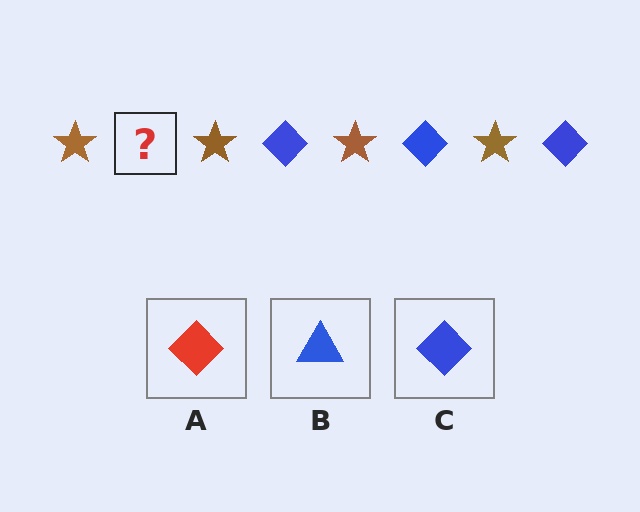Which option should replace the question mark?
Option C.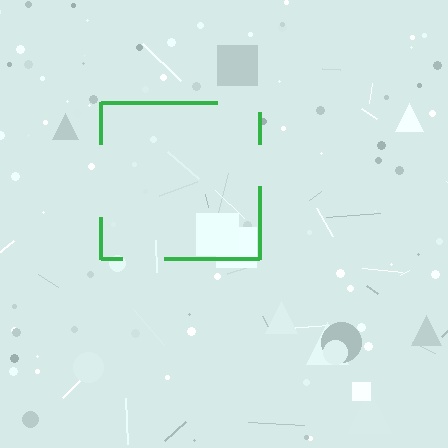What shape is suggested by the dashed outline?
The dashed outline suggests a square.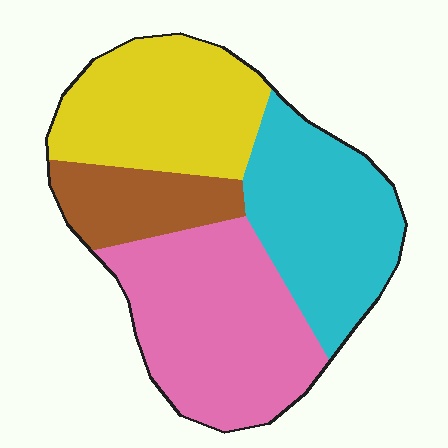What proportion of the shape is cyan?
Cyan takes up about one quarter (1/4) of the shape.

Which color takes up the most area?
Pink, at roughly 35%.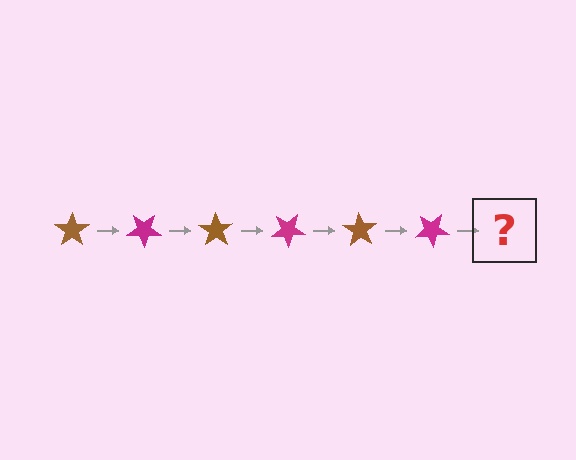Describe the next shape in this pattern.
It should be a brown star, rotated 210 degrees from the start.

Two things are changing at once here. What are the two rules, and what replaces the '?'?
The two rules are that it rotates 35 degrees each step and the color cycles through brown and magenta. The '?' should be a brown star, rotated 210 degrees from the start.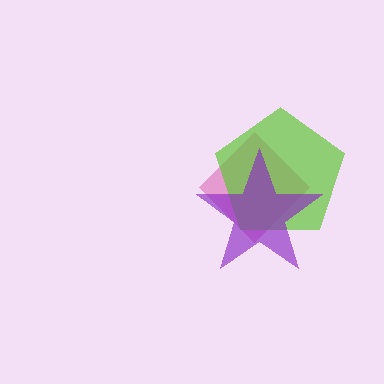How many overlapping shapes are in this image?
There are 3 overlapping shapes in the image.